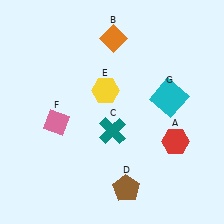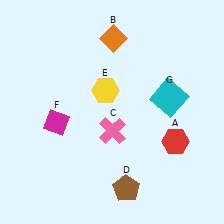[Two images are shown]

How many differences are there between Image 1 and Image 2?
There are 2 differences between the two images.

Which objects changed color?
C changed from teal to pink. F changed from pink to magenta.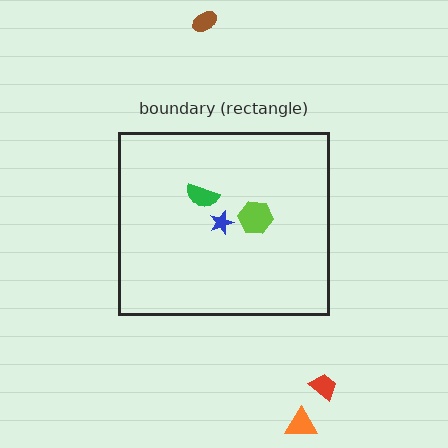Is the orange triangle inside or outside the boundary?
Outside.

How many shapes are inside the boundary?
3 inside, 3 outside.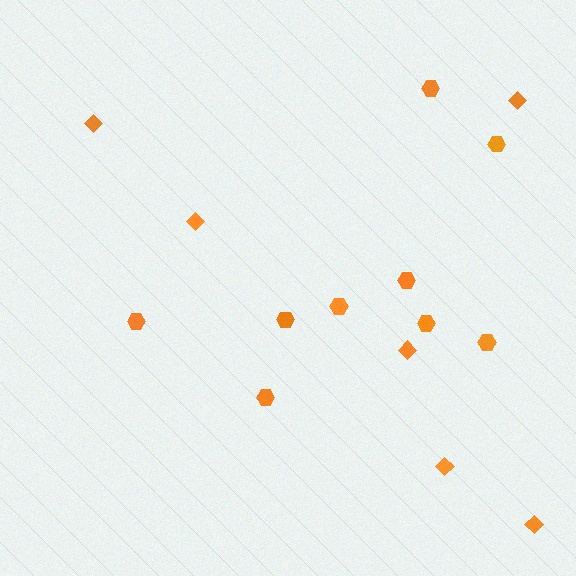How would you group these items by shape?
There are 2 groups: one group of hexagons (9) and one group of diamonds (6).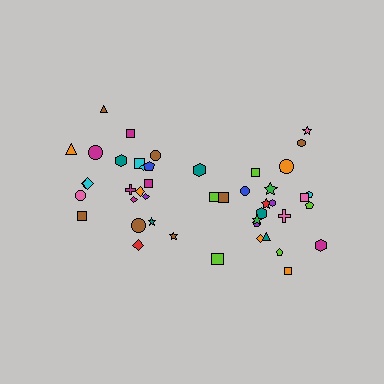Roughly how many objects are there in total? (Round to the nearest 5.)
Roughly 45 objects in total.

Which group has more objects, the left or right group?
The right group.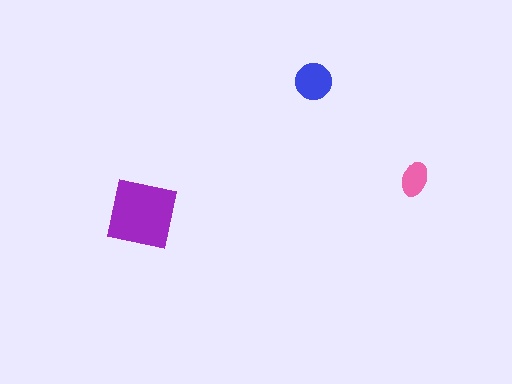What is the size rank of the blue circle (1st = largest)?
2nd.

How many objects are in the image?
There are 3 objects in the image.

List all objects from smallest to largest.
The pink ellipse, the blue circle, the purple square.